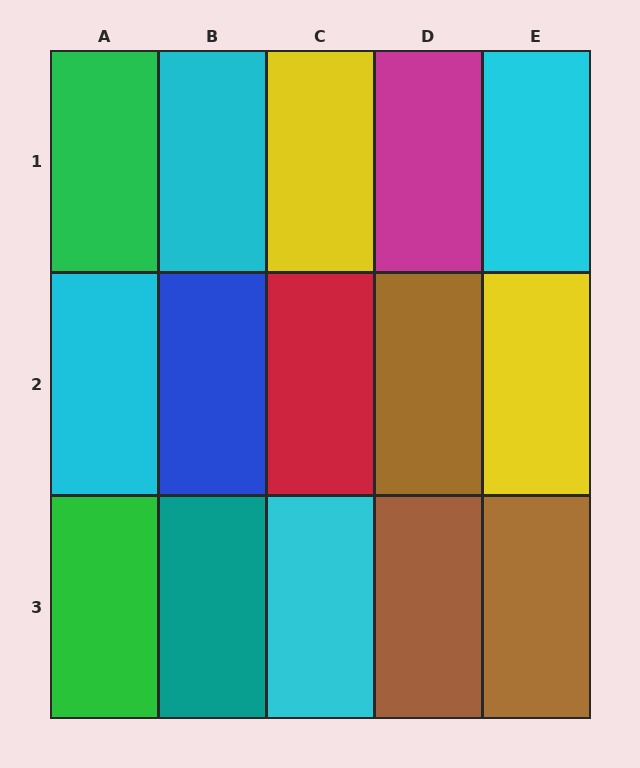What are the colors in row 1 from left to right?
Green, cyan, yellow, magenta, cyan.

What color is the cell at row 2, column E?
Yellow.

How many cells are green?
2 cells are green.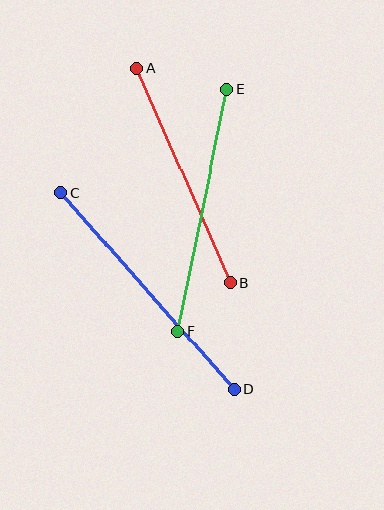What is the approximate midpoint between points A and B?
The midpoint is at approximately (184, 175) pixels.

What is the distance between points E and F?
The distance is approximately 247 pixels.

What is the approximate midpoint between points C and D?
The midpoint is at approximately (147, 291) pixels.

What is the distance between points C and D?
The distance is approximately 262 pixels.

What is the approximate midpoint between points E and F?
The midpoint is at approximately (203, 210) pixels.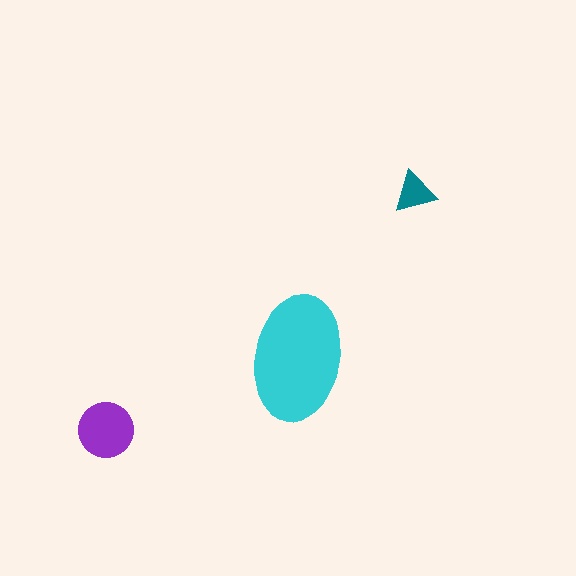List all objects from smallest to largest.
The teal triangle, the purple circle, the cyan ellipse.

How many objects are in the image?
There are 3 objects in the image.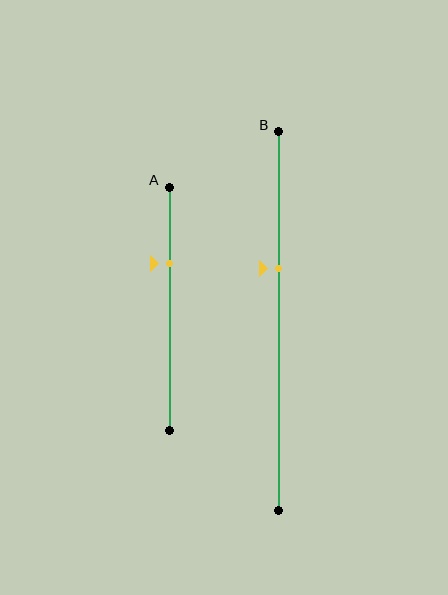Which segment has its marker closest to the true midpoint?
Segment B has its marker closest to the true midpoint.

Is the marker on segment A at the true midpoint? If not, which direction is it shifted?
No, the marker on segment A is shifted upward by about 19% of the segment length.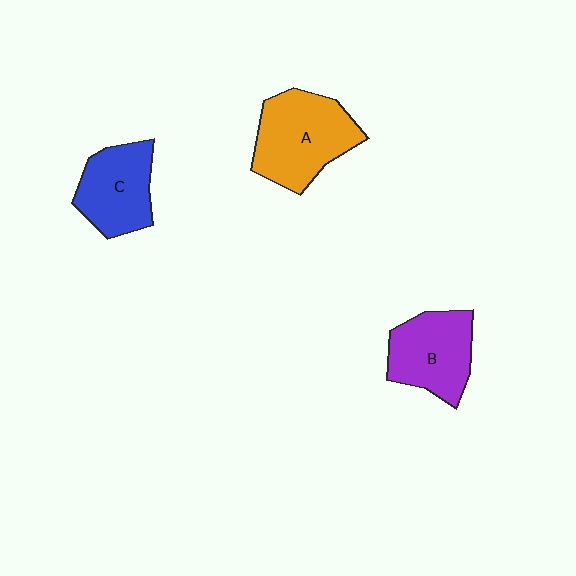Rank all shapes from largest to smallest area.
From largest to smallest: A (orange), B (purple), C (blue).